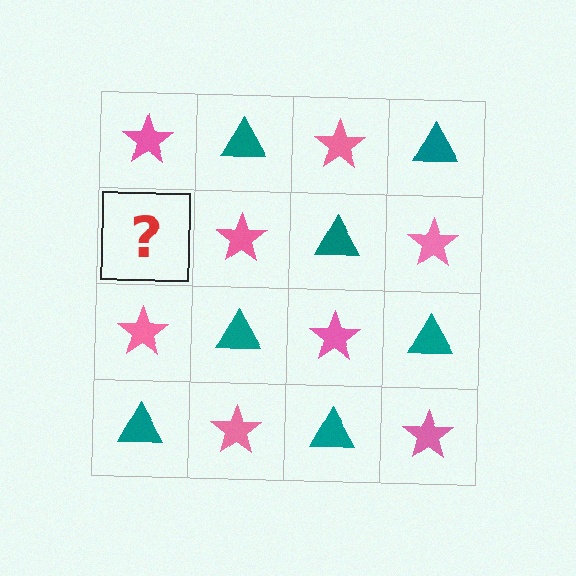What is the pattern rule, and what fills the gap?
The rule is that it alternates pink star and teal triangle in a checkerboard pattern. The gap should be filled with a teal triangle.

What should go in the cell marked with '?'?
The missing cell should contain a teal triangle.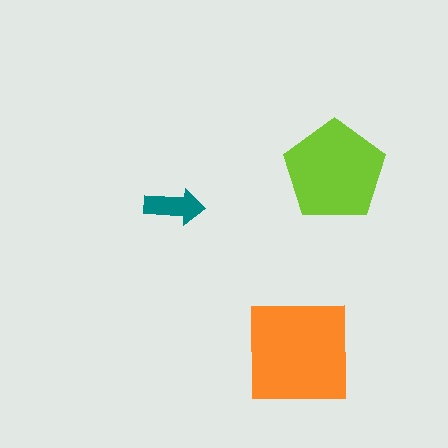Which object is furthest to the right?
The lime pentagon is rightmost.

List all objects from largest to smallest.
The orange square, the lime pentagon, the teal arrow.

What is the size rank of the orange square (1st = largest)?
1st.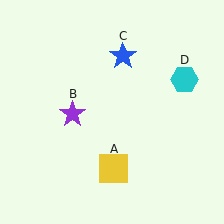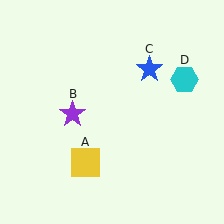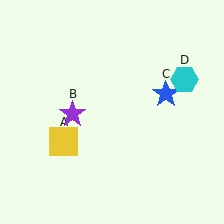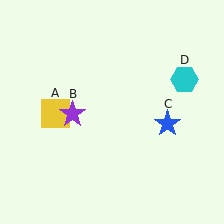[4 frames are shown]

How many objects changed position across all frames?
2 objects changed position: yellow square (object A), blue star (object C).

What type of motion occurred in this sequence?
The yellow square (object A), blue star (object C) rotated clockwise around the center of the scene.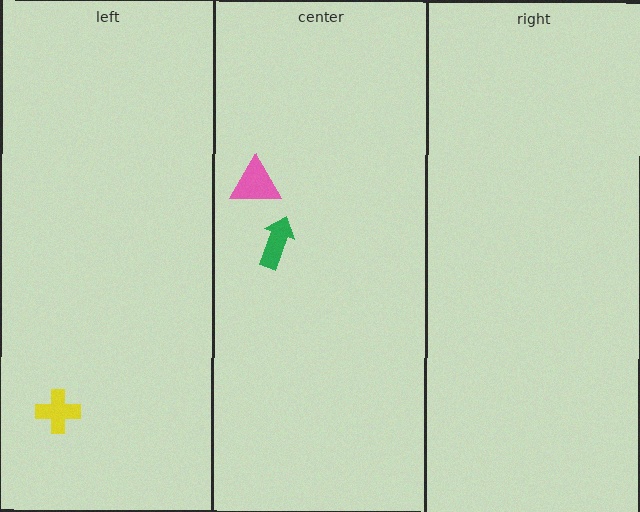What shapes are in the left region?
The yellow cross.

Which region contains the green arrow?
The center region.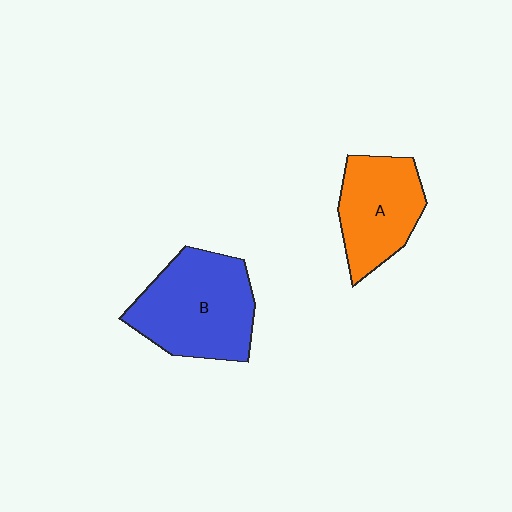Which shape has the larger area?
Shape B (blue).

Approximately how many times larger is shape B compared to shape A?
Approximately 1.3 times.